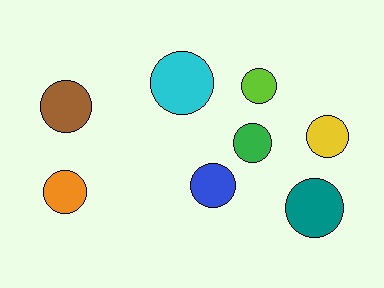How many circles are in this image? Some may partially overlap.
There are 8 circles.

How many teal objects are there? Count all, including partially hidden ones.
There is 1 teal object.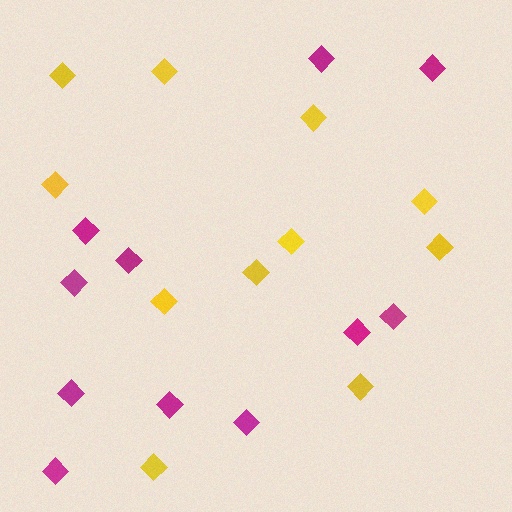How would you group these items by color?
There are 2 groups: one group of magenta diamonds (11) and one group of yellow diamonds (11).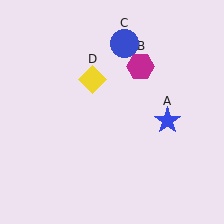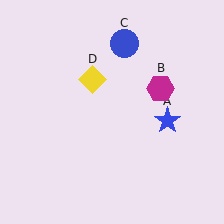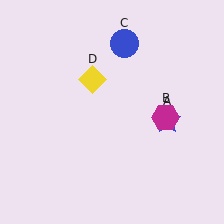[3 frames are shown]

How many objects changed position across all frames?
1 object changed position: magenta hexagon (object B).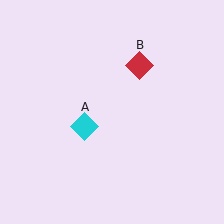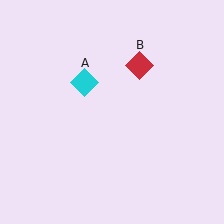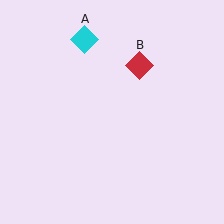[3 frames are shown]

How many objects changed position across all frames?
1 object changed position: cyan diamond (object A).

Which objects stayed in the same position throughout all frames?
Red diamond (object B) remained stationary.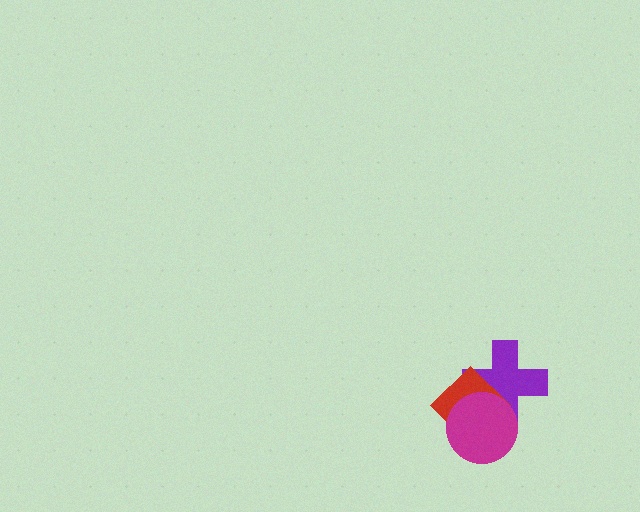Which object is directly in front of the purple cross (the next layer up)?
The red diamond is directly in front of the purple cross.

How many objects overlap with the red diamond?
2 objects overlap with the red diamond.